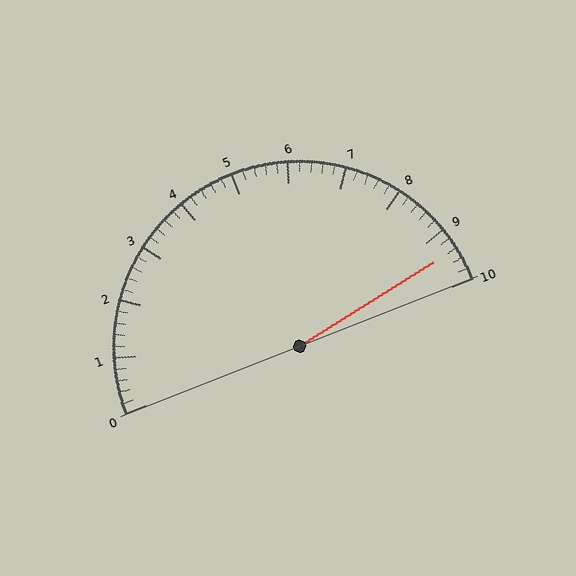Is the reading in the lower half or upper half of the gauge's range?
The reading is in the upper half of the range (0 to 10).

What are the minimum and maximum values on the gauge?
The gauge ranges from 0 to 10.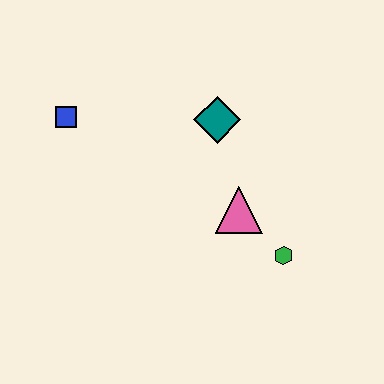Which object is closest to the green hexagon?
The pink triangle is closest to the green hexagon.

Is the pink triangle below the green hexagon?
No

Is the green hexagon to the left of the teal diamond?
No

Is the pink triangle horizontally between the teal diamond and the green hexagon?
Yes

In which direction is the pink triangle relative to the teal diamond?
The pink triangle is below the teal diamond.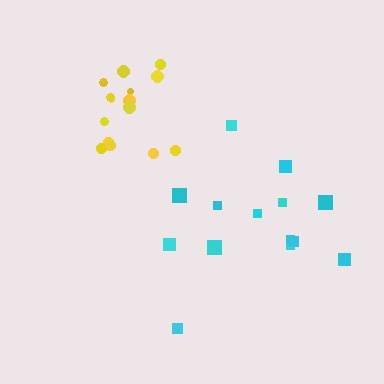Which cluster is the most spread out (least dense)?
Cyan.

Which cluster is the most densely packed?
Yellow.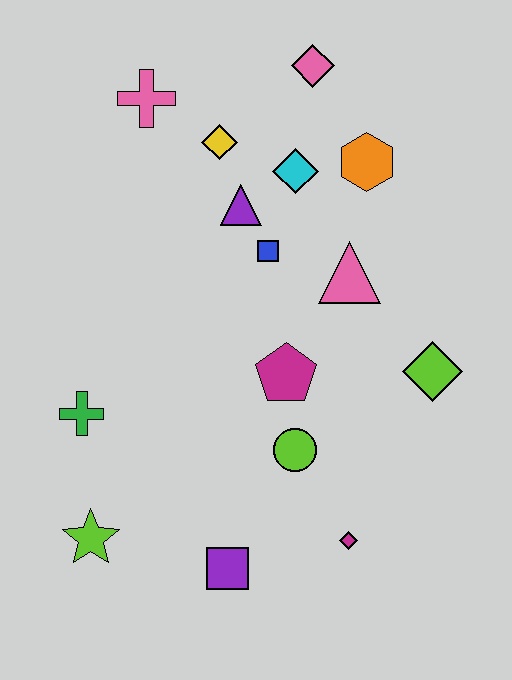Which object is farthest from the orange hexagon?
The lime star is farthest from the orange hexagon.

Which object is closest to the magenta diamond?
The lime circle is closest to the magenta diamond.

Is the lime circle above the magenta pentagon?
No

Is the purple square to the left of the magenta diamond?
Yes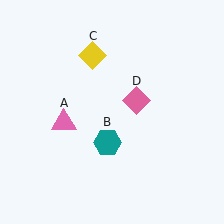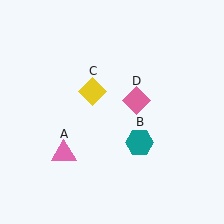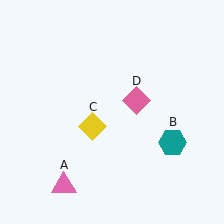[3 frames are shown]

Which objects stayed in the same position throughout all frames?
Pink diamond (object D) remained stationary.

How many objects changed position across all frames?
3 objects changed position: pink triangle (object A), teal hexagon (object B), yellow diamond (object C).